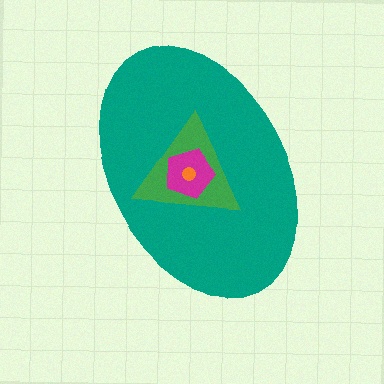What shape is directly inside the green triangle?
The magenta pentagon.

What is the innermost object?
The orange circle.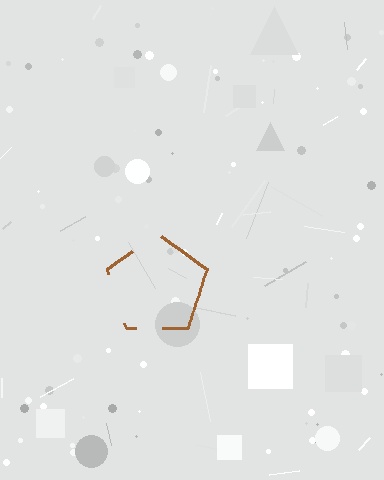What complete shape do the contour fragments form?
The contour fragments form a pentagon.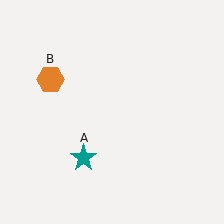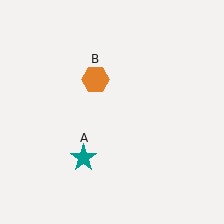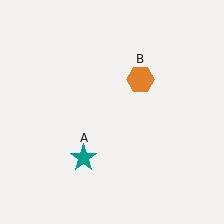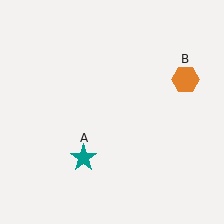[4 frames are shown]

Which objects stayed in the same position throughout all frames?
Teal star (object A) remained stationary.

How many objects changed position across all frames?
1 object changed position: orange hexagon (object B).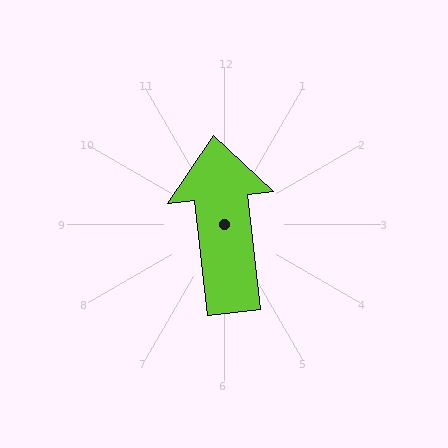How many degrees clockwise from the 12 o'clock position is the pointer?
Approximately 353 degrees.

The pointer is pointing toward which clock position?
Roughly 12 o'clock.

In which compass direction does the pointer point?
North.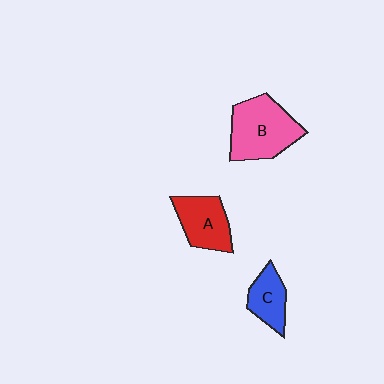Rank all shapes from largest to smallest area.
From largest to smallest: B (pink), A (red), C (blue).